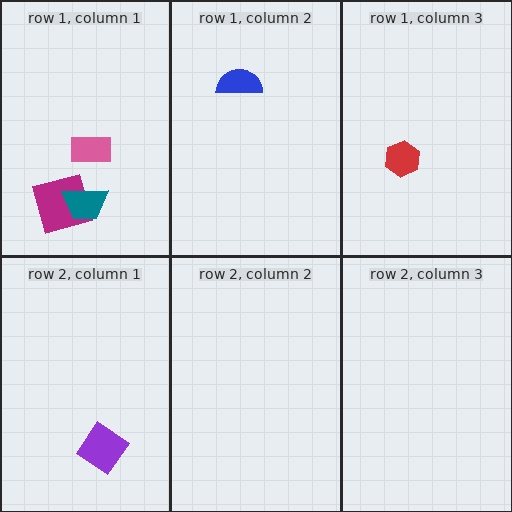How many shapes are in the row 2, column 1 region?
1.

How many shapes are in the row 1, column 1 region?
3.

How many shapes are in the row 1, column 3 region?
1.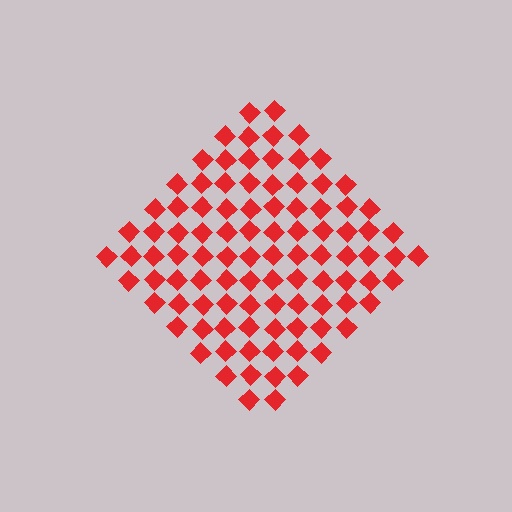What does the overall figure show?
The overall figure shows a diamond.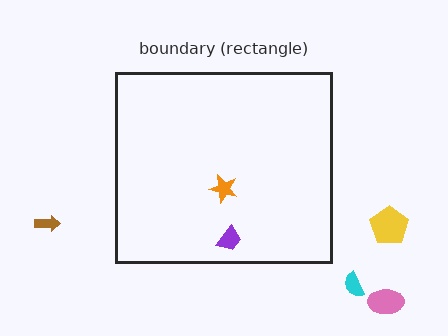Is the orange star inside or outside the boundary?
Inside.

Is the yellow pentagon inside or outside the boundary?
Outside.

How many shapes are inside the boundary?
2 inside, 4 outside.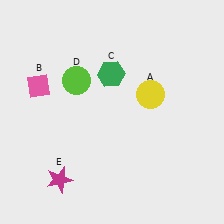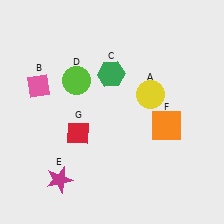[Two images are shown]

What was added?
An orange square (F), a red diamond (G) were added in Image 2.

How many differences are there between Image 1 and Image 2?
There are 2 differences between the two images.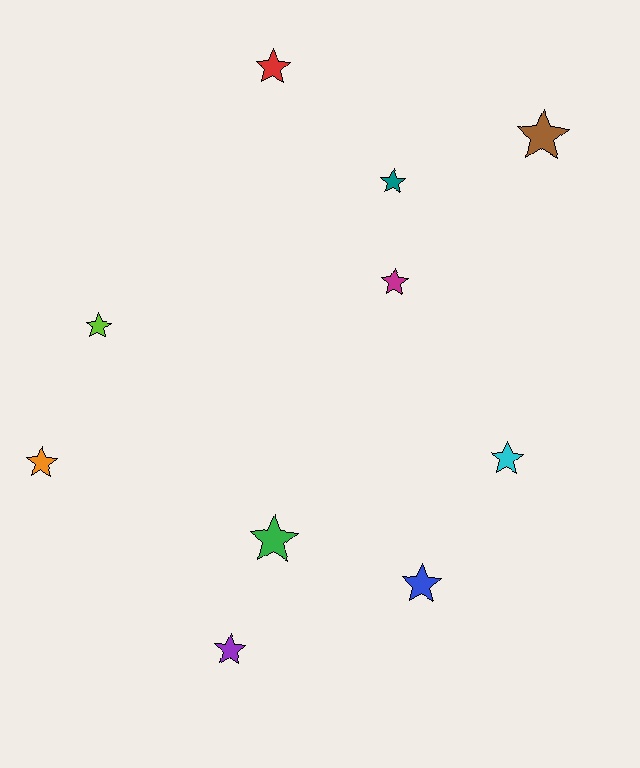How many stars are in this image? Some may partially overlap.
There are 10 stars.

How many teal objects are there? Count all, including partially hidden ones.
There is 1 teal object.